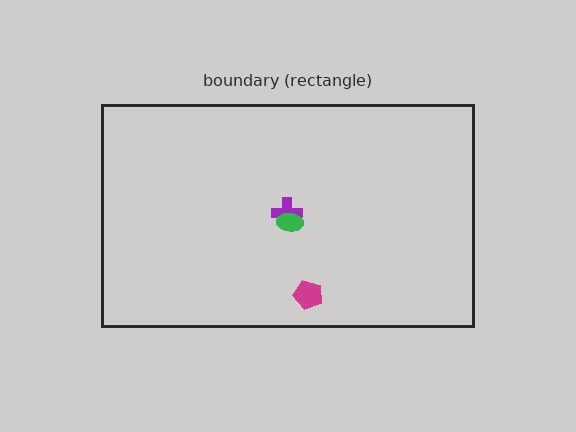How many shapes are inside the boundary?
3 inside, 0 outside.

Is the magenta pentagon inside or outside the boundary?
Inside.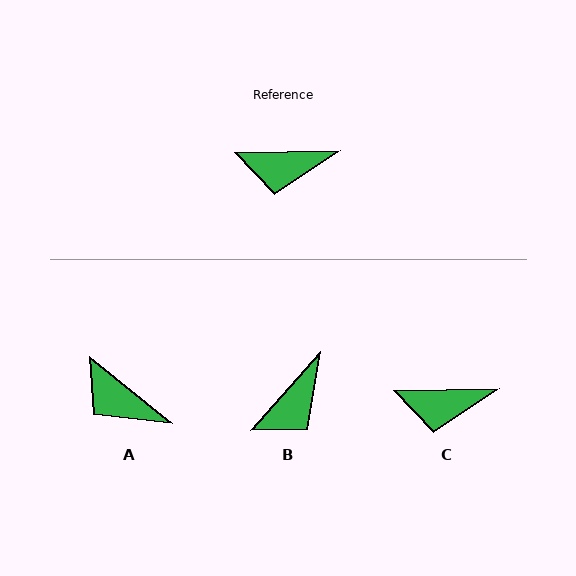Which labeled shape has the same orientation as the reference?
C.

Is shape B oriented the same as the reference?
No, it is off by about 47 degrees.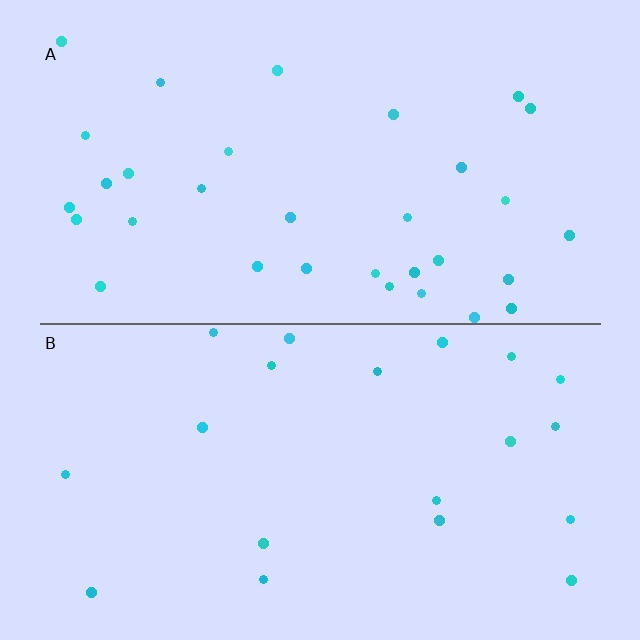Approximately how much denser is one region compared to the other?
Approximately 1.6× — region A over region B.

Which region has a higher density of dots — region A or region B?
A (the top).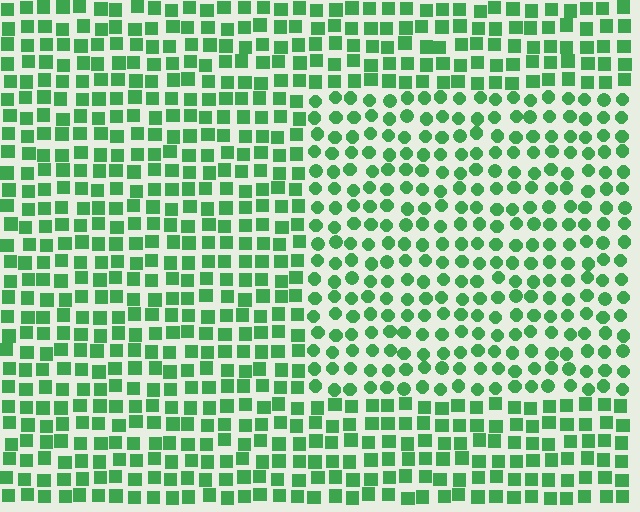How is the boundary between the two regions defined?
The boundary is defined by a change in element shape: circles inside vs. squares outside. All elements share the same color and spacing.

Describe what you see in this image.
The image is filled with small green elements arranged in a uniform grid. A rectangle-shaped region contains circles, while the surrounding area contains squares. The boundary is defined purely by the change in element shape.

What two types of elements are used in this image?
The image uses circles inside the rectangle region and squares outside it.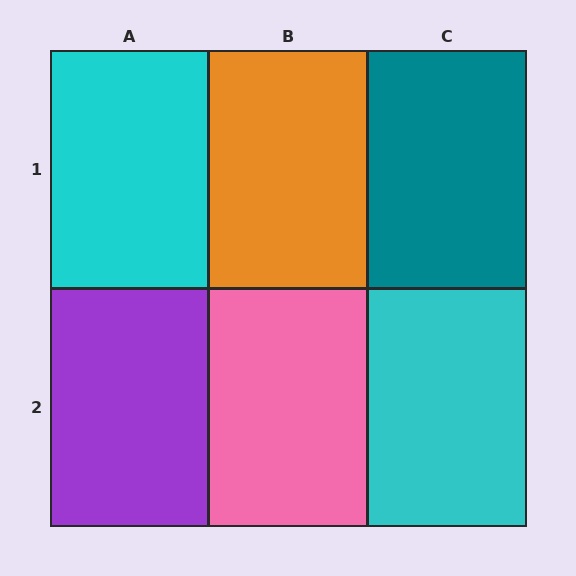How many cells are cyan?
2 cells are cyan.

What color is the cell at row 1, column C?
Teal.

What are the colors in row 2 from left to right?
Purple, pink, cyan.